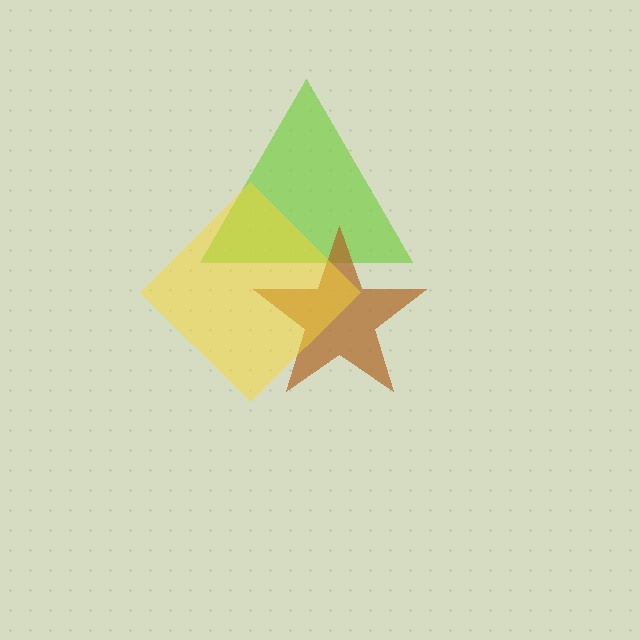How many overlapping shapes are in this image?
There are 3 overlapping shapes in the image.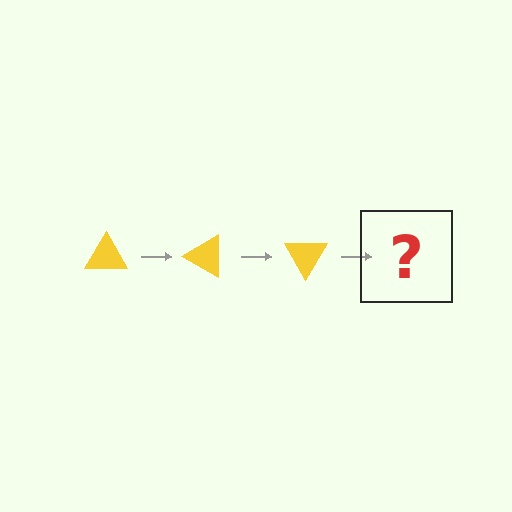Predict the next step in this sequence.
The next step is a yellow triangle rotated 90 degrees.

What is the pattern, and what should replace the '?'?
The pattern is that the triangle rotates 30 degrees each step. The '?' should be a yellow triangle rotated 90 degrees.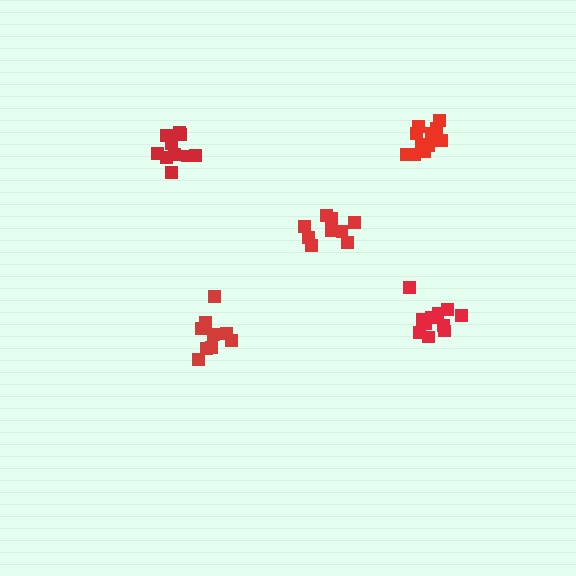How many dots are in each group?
Group 1: 11 dots, Group 2: 9 dots, Group 3: 10 dots, Group 4: 11 dots, Group 5: 9 dots (50 total).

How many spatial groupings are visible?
There are 5 spatial groupings.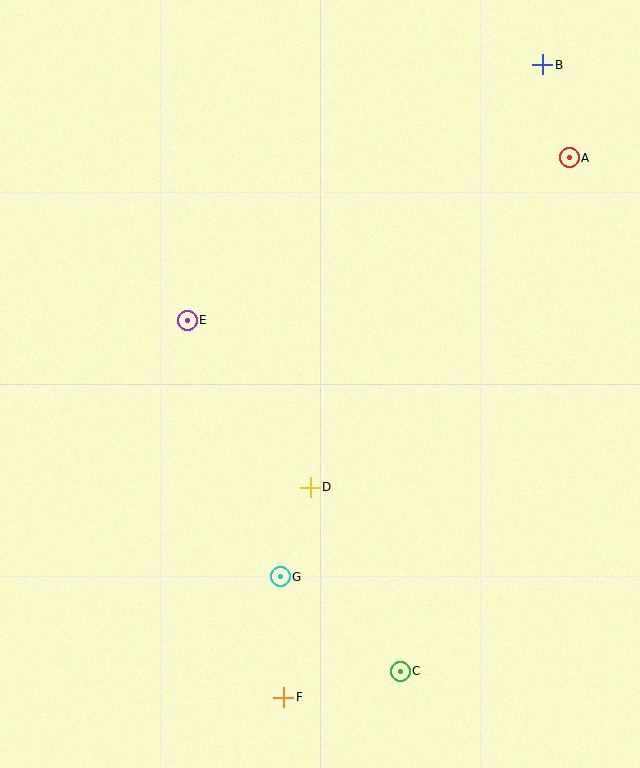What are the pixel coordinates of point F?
Point F is at (284, 697).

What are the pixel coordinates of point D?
Point D is at (310, 487).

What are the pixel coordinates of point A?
Point A is at (569, 158).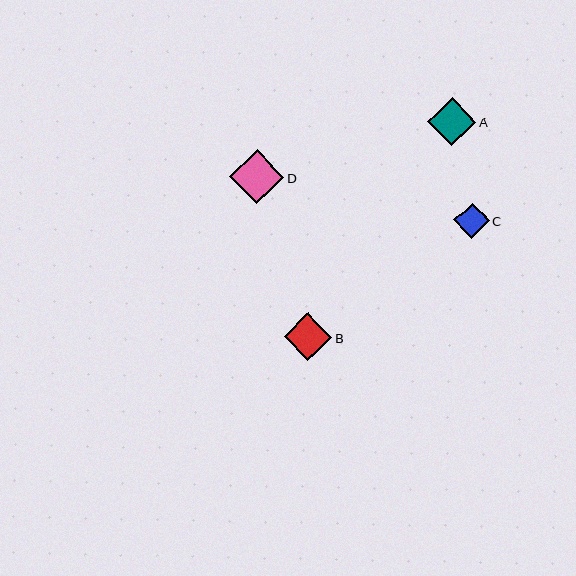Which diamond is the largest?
Diamond D is the largest with a size of approximately 54 pixels.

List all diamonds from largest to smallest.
From largest to smallest: D, A, B, C.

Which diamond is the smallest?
Diamond C is the smallest with a size of approximately 36 pixels.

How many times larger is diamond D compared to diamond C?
Diamond D is approximately 1.5 times the size of diamond C.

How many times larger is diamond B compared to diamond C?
Diamond B is approximately 1.3 times the size of diamond C.